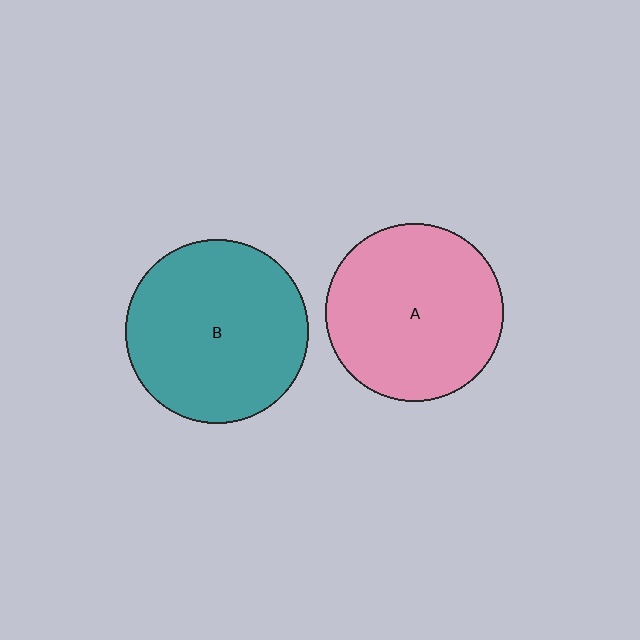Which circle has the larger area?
Circle B (teal).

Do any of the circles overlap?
No, none of the circles overlap.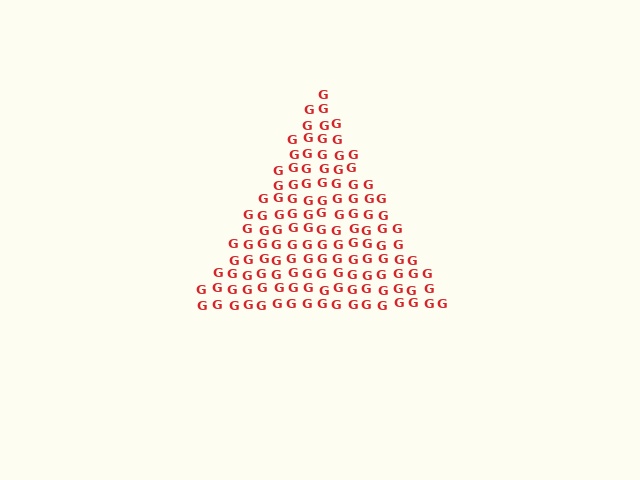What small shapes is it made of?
It is made of small letter G's.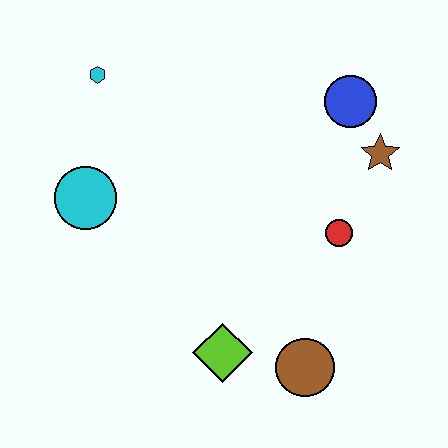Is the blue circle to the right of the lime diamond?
Yes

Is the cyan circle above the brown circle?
Yes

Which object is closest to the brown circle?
The lime diamond is closest to the brown circle.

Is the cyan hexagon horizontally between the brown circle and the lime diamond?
No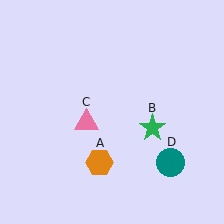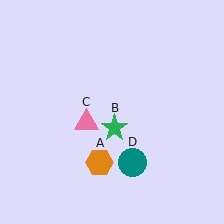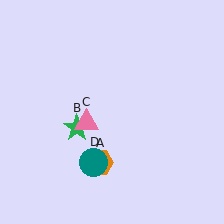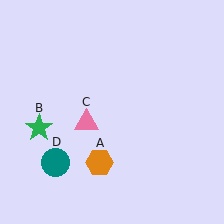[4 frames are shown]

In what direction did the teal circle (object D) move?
The teal circle (object D) moved left.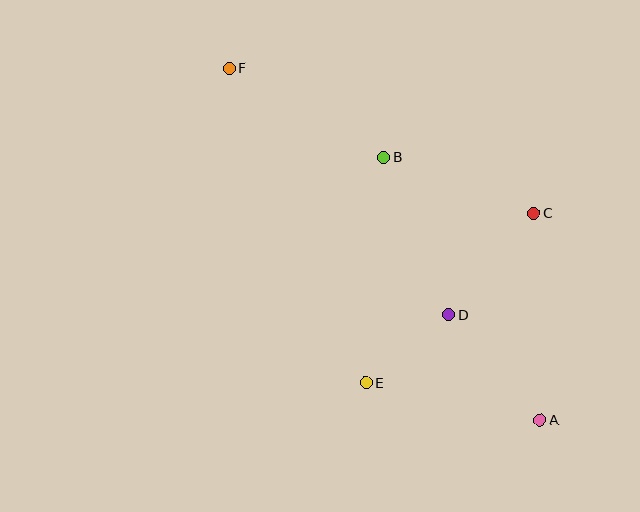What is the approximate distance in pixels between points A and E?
The distance between A and E is approximately 178 pixels.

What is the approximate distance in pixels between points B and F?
The distance between B and F is approximately 179 pixels.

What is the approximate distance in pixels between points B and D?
The distance between B and D is approximately 170 pixels.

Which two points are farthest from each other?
Points A and F are farthest from each other.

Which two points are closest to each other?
Points D and E are closest to each other.